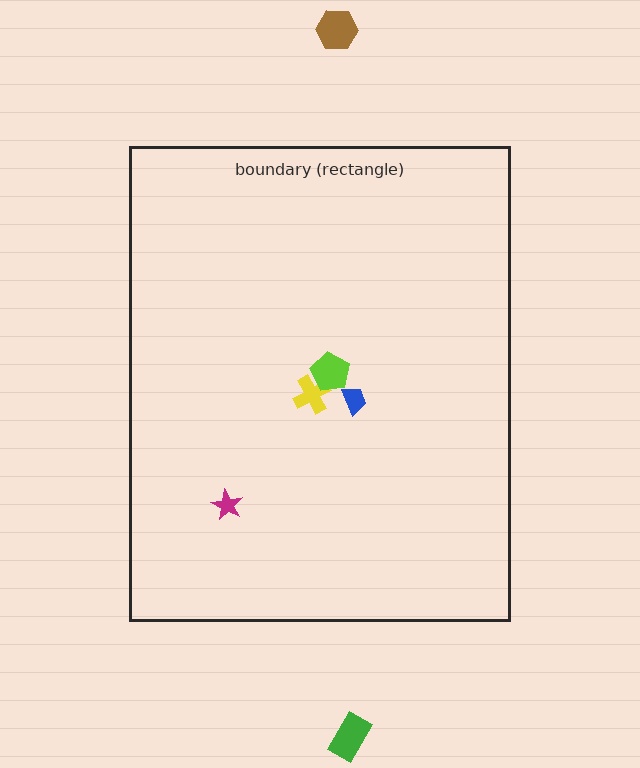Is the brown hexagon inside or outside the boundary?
Outside.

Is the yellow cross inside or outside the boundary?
Inside.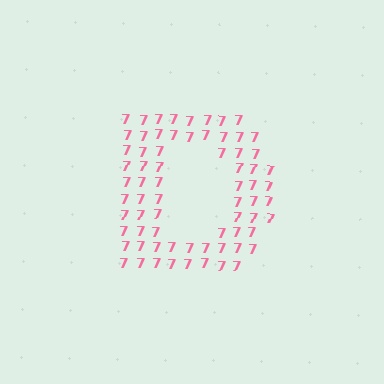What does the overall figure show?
The overall figure shows the letter D.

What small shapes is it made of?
It is made of small digit 7's.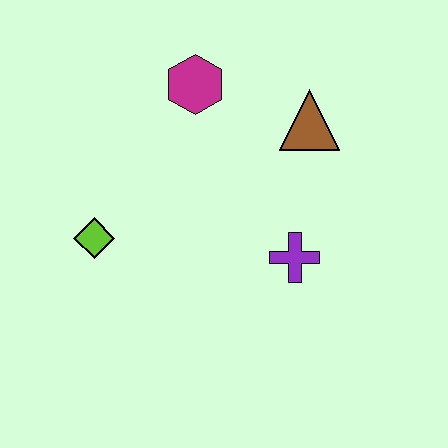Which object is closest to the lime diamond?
The magenta hexagon is closest to the lime diamond.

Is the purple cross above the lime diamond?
No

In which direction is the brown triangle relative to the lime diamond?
The brown triangle is to the right of the lime diamond.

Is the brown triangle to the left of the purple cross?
No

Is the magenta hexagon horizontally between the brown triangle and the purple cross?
No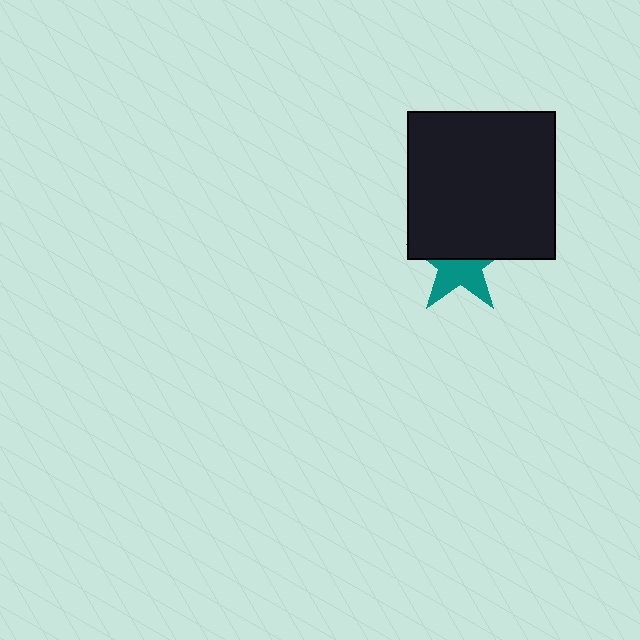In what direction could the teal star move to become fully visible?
The teal star could move down. That would shift it out from behind the black square entirely.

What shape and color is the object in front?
The object in front is a black square.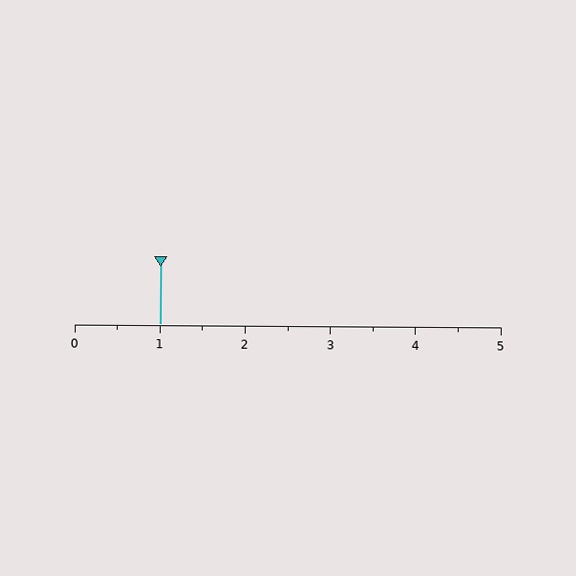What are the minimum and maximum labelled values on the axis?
The axis runs from 0 to 5.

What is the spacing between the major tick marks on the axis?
The major ticks are spaced 1 apart.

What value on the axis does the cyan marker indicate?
The marker indicates approximately 1.